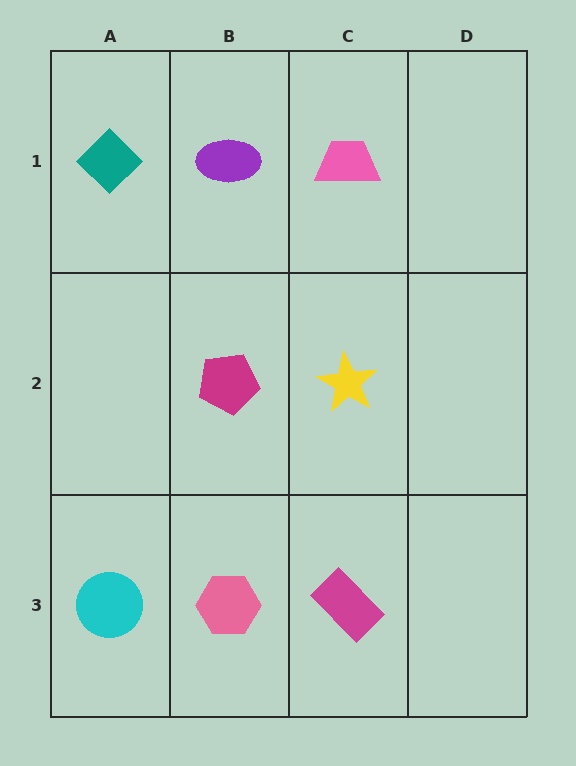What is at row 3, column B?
A pink hexagon.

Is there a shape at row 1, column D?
No, that cell is empty.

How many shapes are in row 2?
2 shapes.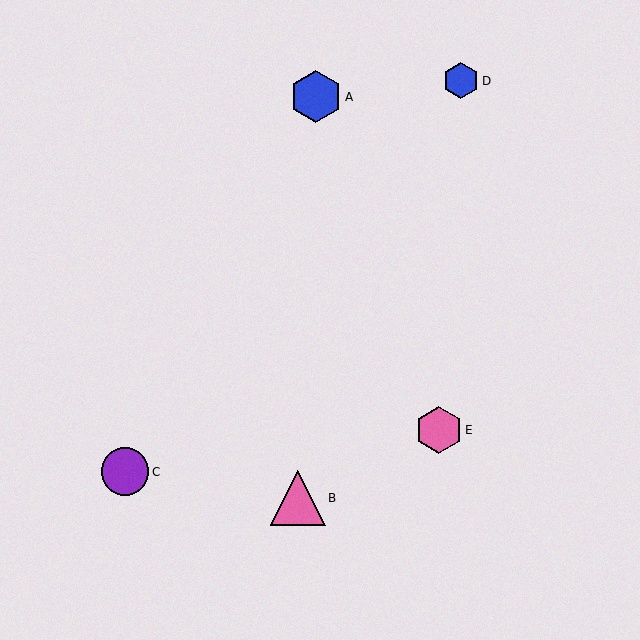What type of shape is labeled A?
Shape A is a blue hexagon.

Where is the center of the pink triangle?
The center of the pink triangle is at (298, 498).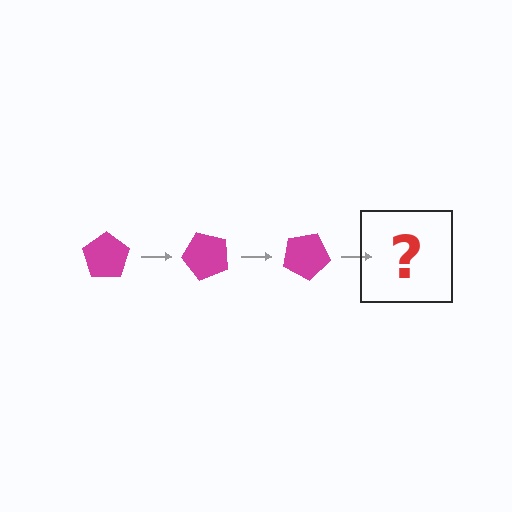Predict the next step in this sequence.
The next step is a magenta pentagon rotated 150 degrees.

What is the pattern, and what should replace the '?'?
The pattern is that the pentagon rotates 50 degrees each step. The '?' should be a magenta pentagon rotated 150 degrees.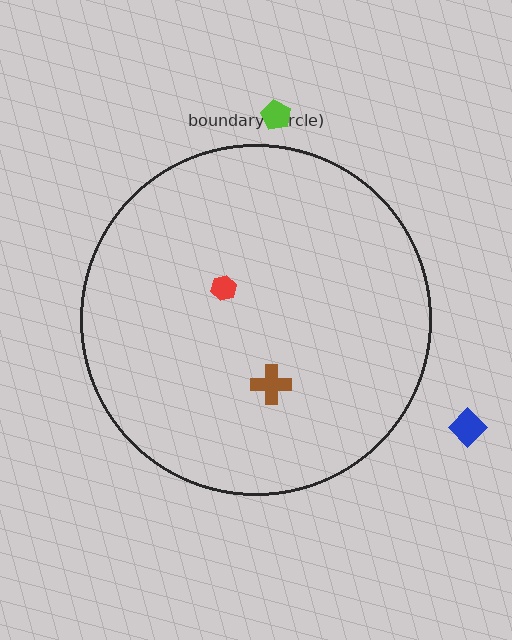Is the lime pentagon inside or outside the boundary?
Outside.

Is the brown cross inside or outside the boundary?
Inside.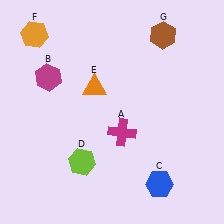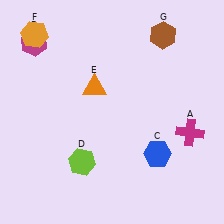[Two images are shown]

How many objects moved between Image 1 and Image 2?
3 objects moved between the two images.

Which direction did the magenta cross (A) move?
The magenta cross (A) moved right.